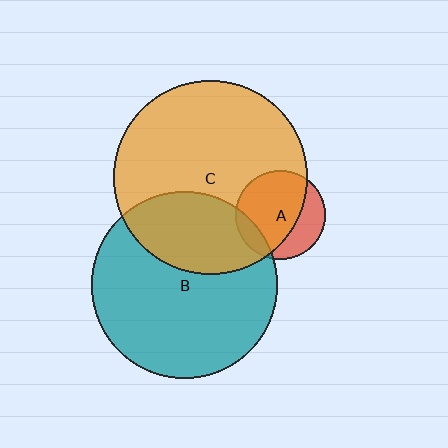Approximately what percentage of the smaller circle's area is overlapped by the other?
Approximately 30%.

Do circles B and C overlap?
Yes.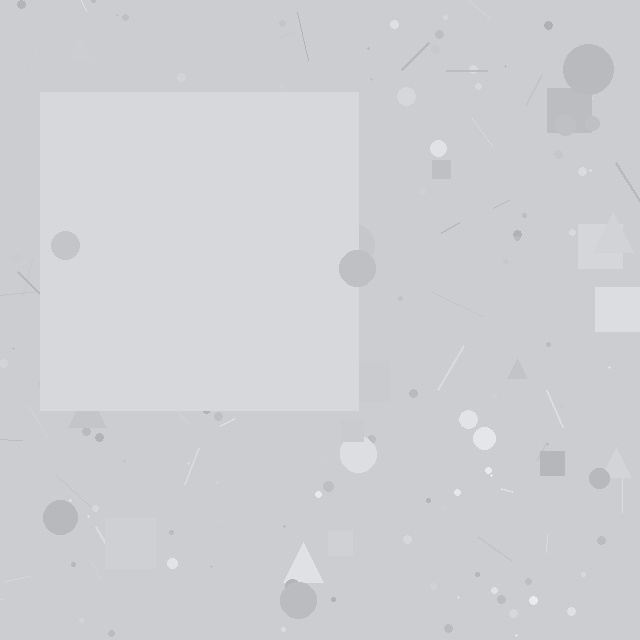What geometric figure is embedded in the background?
A square is embedded in the background.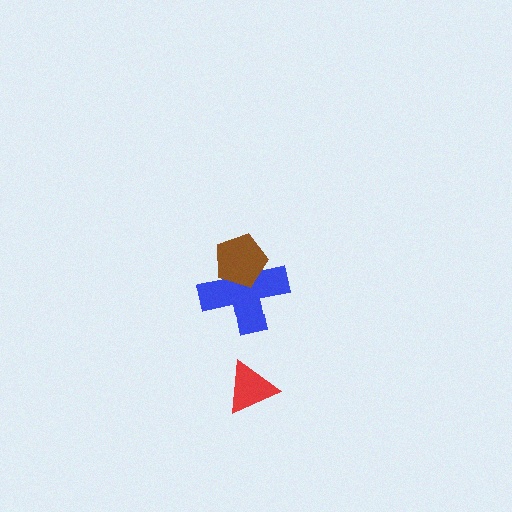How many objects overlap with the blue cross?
1 object overlaps with the blue cross.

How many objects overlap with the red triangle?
0 objects overlap with the red triangle.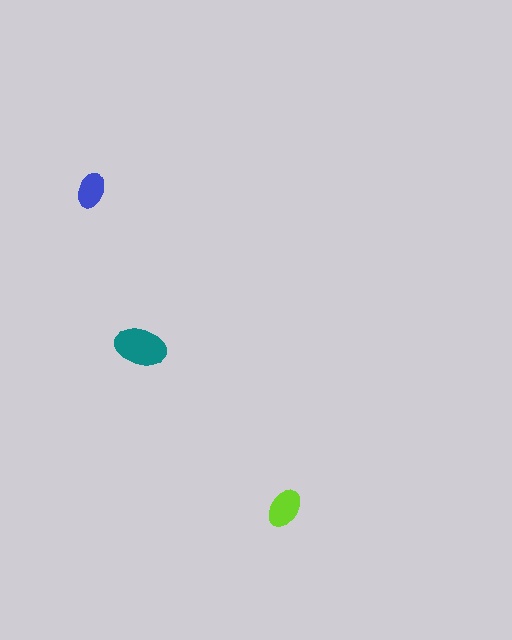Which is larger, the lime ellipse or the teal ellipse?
The teal one.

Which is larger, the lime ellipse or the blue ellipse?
The lime one.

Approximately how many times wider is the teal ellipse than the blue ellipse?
About 1.5 times wider.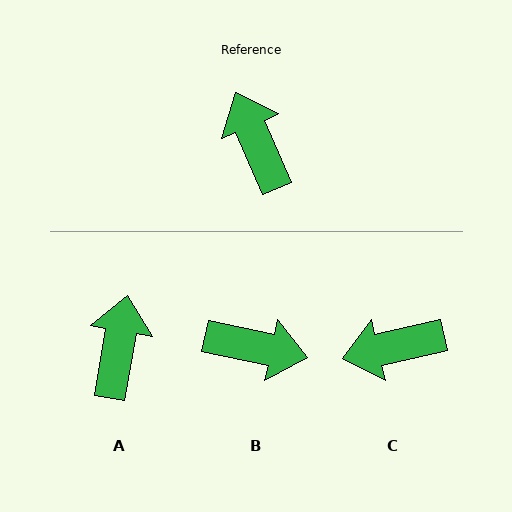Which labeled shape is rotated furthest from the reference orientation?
B, about 126 degrees away.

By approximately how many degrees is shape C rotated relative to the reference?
Approximately 79 degrees counter-clockwise.